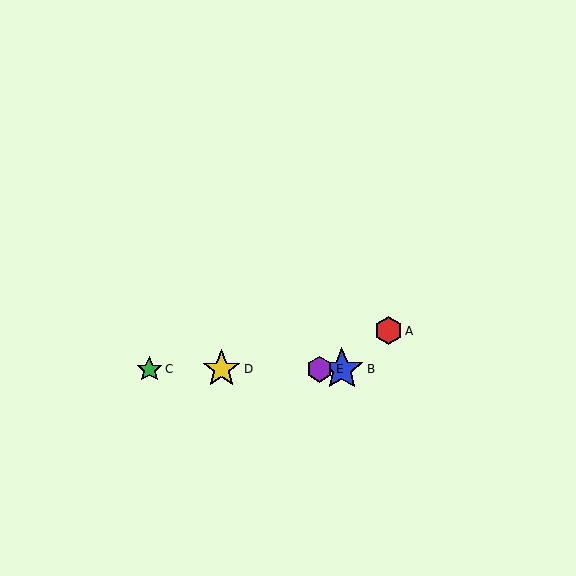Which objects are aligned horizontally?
Objects B, C, D, E are aligned horizontally.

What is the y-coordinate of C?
Object C is at y≈369.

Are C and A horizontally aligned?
No, C is at y≈369 and A is at y≈331.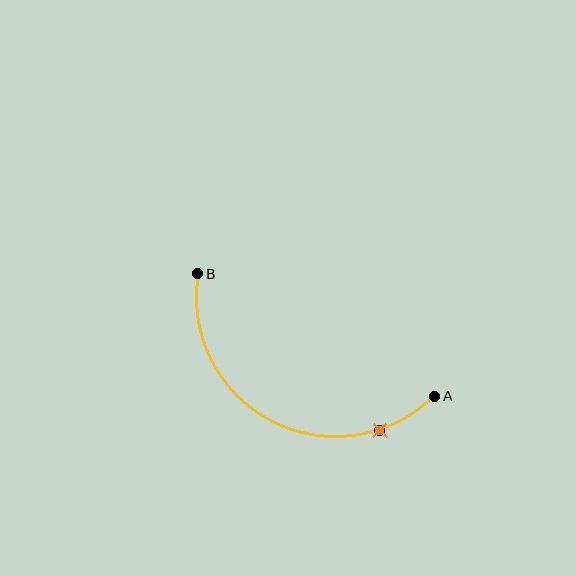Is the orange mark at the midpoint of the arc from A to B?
No. The orange mark lies on the arc but is closer to endpoint A. The arc midpoint would be at the point on the curve equidistant along the arc from both A and B.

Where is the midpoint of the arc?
The arc midpoint is the point on the curve farthest from the straight line joining A and B. It sits below that line.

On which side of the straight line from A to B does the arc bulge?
The arc bulges below the straight line connecting A and B.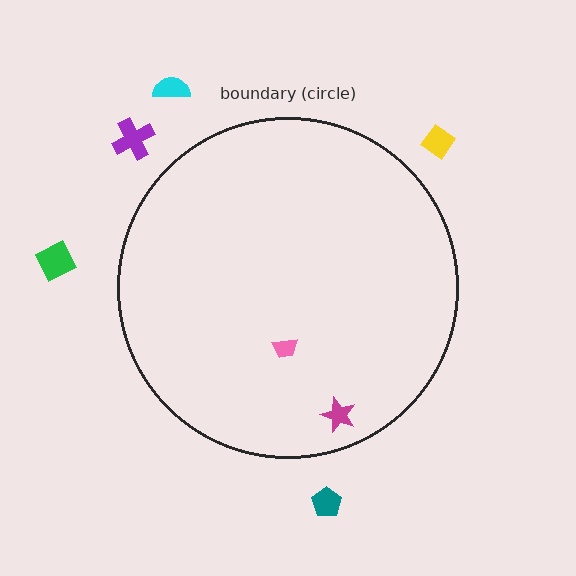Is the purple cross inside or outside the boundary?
Outside.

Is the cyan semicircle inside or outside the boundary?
Outside.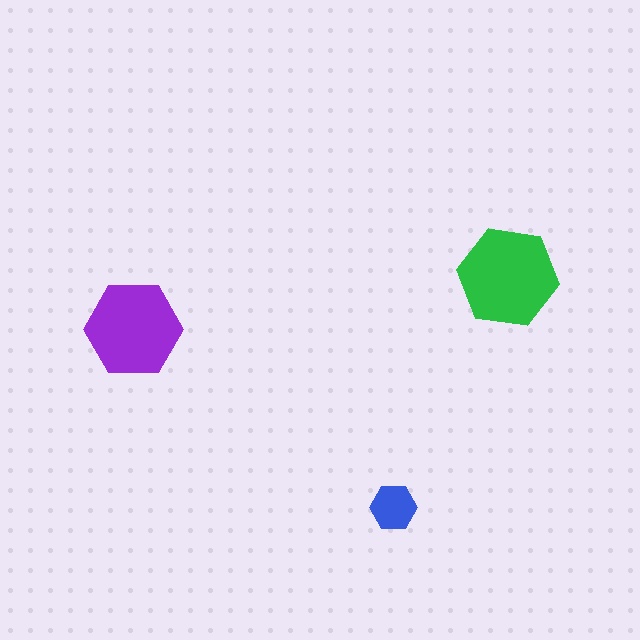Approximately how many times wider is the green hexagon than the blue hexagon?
About 2 times wider.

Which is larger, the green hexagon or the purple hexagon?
The green one.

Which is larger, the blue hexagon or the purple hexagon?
The purple one.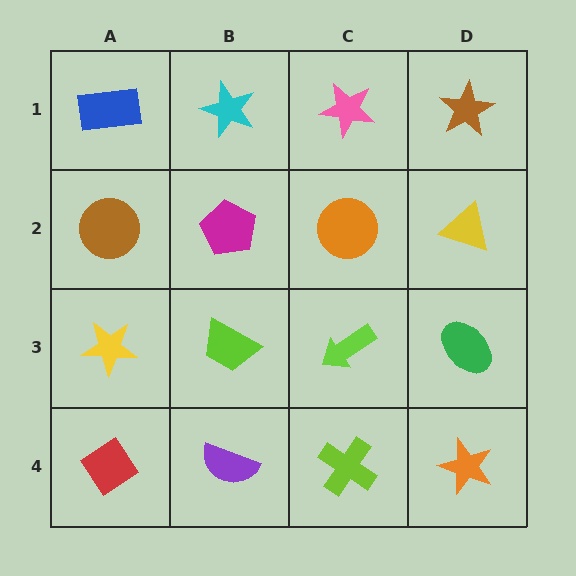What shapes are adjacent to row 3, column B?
A magenta pentagon (row 2, column B), a purple semicircle (row 4, column B), a yellow star (row 3, column A), a lime arrow (row 3, column C).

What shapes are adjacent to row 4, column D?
A green ellipse (row 3, column D), a lime cross (row 4, column C).